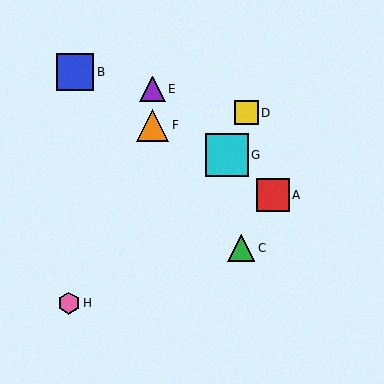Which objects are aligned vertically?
Objects E, F are aligned vertically.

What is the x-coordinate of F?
Object F is at x≈152.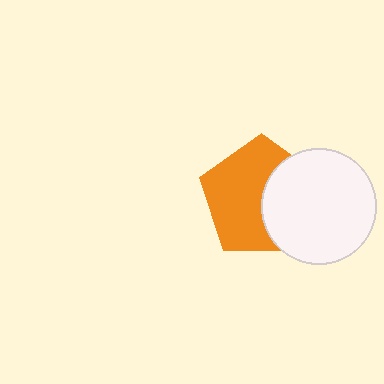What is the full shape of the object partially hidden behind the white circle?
The partially hidden object is an orange pentagon.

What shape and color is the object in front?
The object in front is a white circle.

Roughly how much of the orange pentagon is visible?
About half of it is visible (roughly 61%).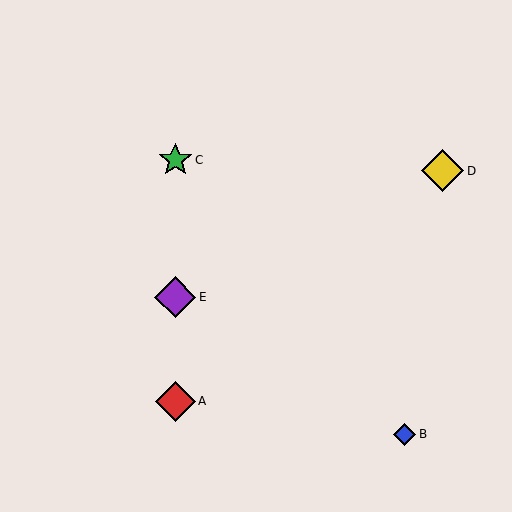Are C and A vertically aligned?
Yes, both are at x≈175.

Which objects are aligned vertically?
Objects A, C, E are aligned vertically.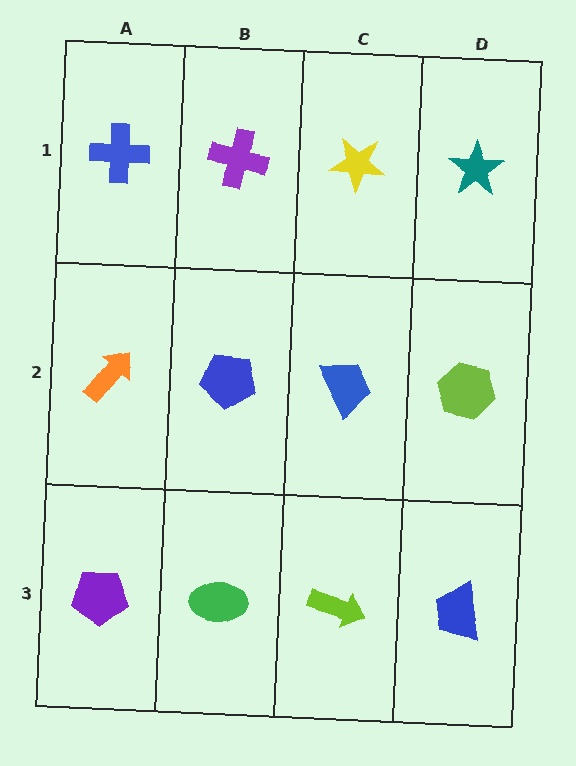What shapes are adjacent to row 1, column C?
A blue trapezoid (row 2, column C), a purple cross (row 1, column B), a teal star (row 1, column D).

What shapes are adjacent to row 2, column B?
A purple cross (row 1, column B), a green ellipse (row 3, column B), an orange arrow (row 2, column A), a blue trapezoid (row 2, column C).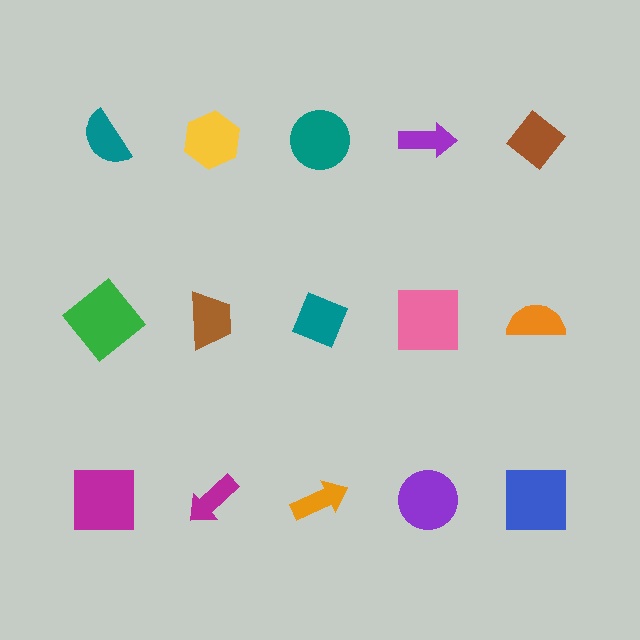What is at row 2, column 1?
A green diamond.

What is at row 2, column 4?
A pink square.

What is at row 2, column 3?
A teal diamond.